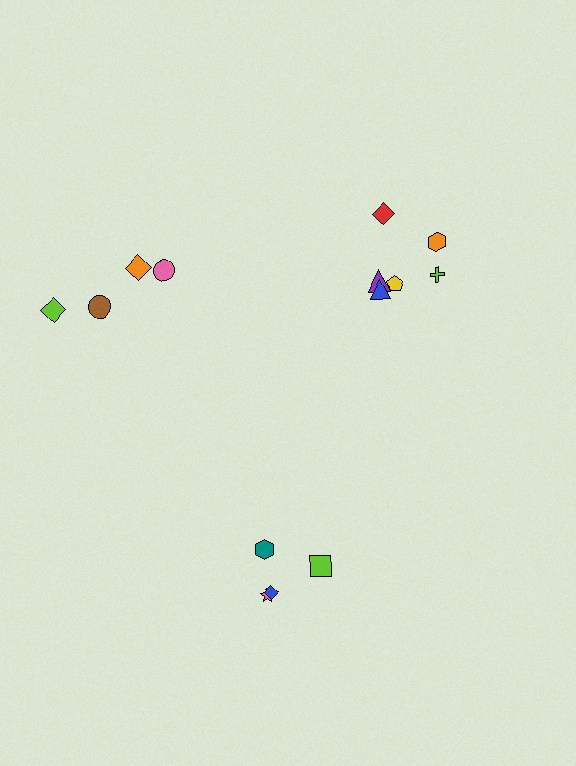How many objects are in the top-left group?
There are 4 objects.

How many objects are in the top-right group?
There are 6 objects.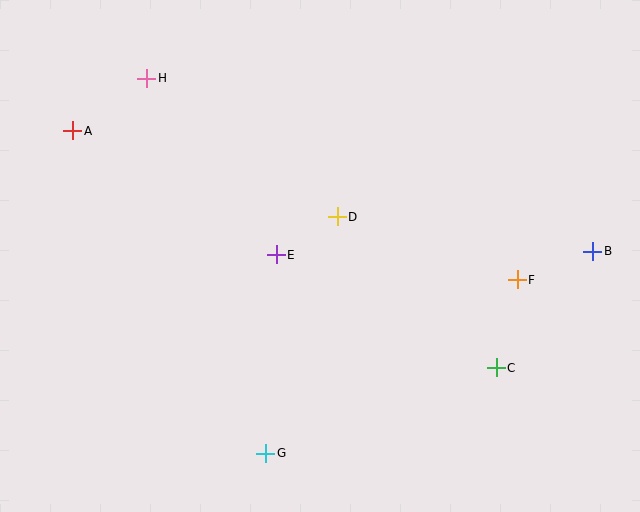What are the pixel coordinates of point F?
Point F is at (517, 280).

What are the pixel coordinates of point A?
Point A is at (73, 131).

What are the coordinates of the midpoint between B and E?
The midpoint between B and E is at (434, 253).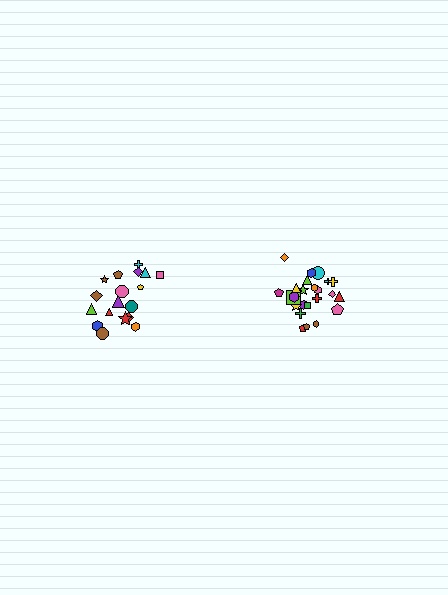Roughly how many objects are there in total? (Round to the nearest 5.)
Roughly 45 objects in total.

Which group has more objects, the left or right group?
The right group.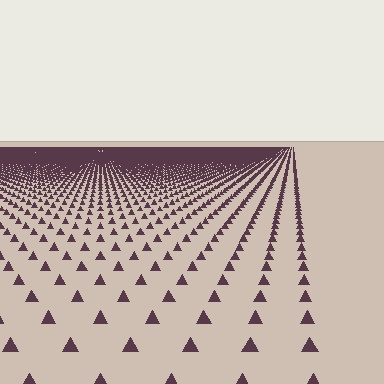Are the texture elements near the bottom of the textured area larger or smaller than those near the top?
Larger. Near the bottom, elements are closer to the viewer and appear at a bigger on-screen size.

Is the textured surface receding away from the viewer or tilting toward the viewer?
The surface is receding away from the viewer. Texture elements get smaller and denser toward the top.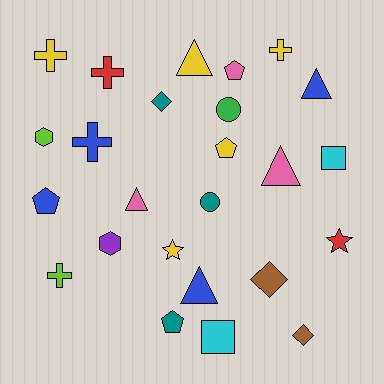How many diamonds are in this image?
There are 3 diamonds.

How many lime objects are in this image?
There are 2 lime objects.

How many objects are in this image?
There are 25 objects.